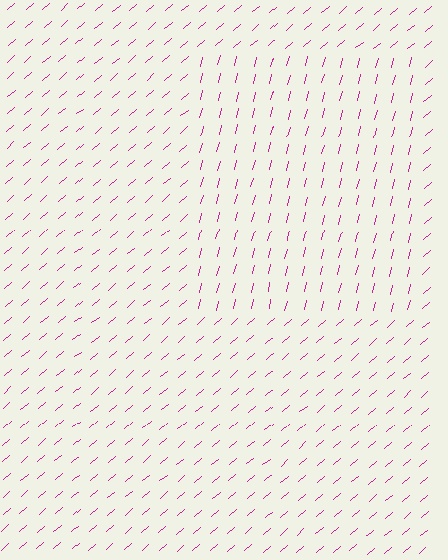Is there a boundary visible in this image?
Yes, there is a texture boundary formed by a change in line orientation.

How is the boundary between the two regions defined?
The boundary is defined purely by a change in line orientation (approximately 35 degrees difference). All lines are the same color and thickness.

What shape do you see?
I see a rectangle.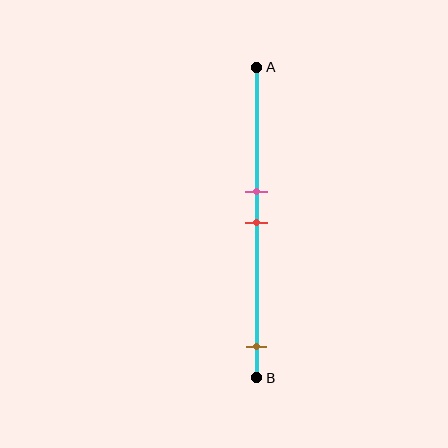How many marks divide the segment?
There are 3 marks dividing the segment.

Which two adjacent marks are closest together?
The pink and red marks are the closest adjacent pair.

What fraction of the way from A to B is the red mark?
The red mark is approximately 50% (0.5) of the way from A to B.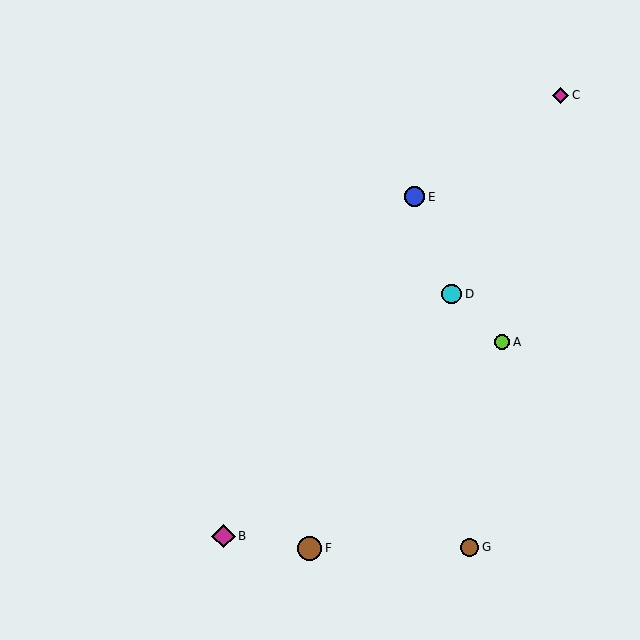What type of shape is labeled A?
Shape A is a lime circle.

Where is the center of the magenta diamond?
The center of the magenta diamond is at (224, 536).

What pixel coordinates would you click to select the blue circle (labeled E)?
Click at (415, 197) to select the blue circle E.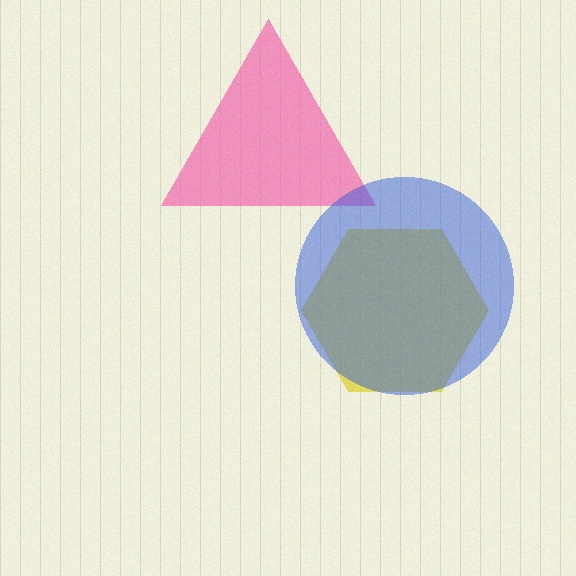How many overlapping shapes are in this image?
There are 3 overlapping shapes in the image.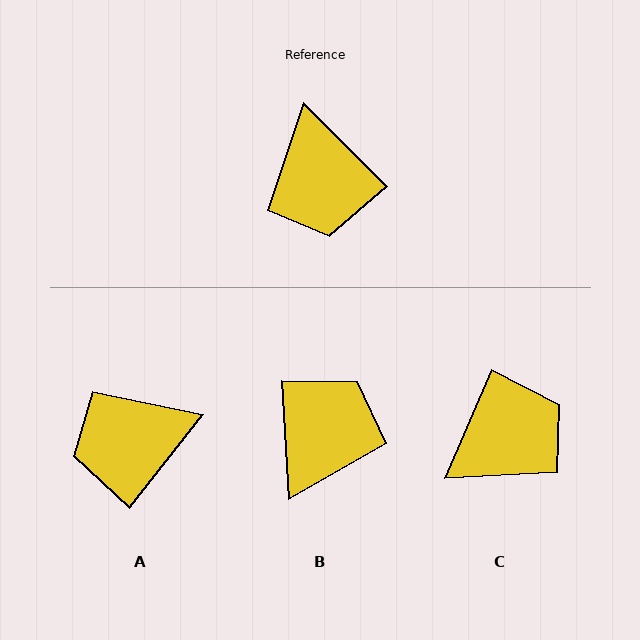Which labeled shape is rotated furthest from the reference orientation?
B, about 138 degrees away.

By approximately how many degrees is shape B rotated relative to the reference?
Approximately 138 degrees counter-clockwise.